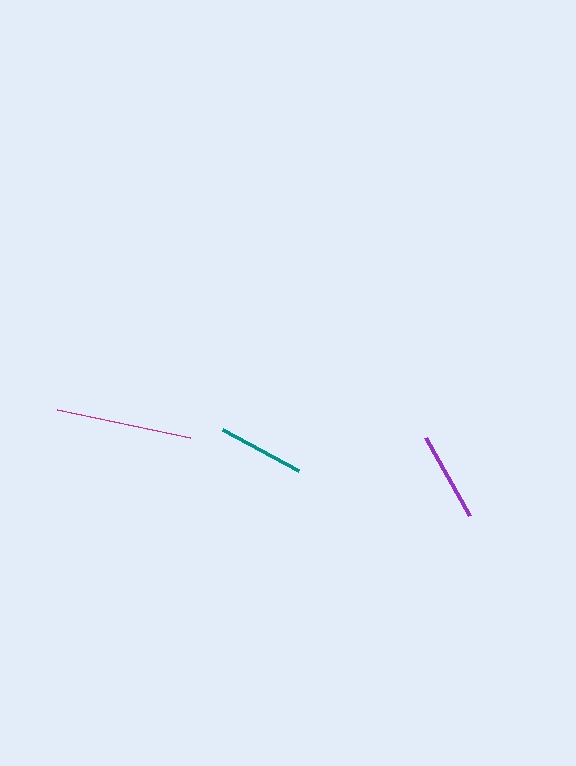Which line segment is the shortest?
The teal line is the shortest at approximately 86 pixels.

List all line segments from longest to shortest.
From longest to shortest: magenta, purple, teal.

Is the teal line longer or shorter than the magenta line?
The magenta line is longer than the teal line.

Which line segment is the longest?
The magenta line is the longest at approximately 136 pixels.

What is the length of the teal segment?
The teal segment is approximately 86 pixels long.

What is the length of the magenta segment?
The magenta segment is approximately 136 pixels long.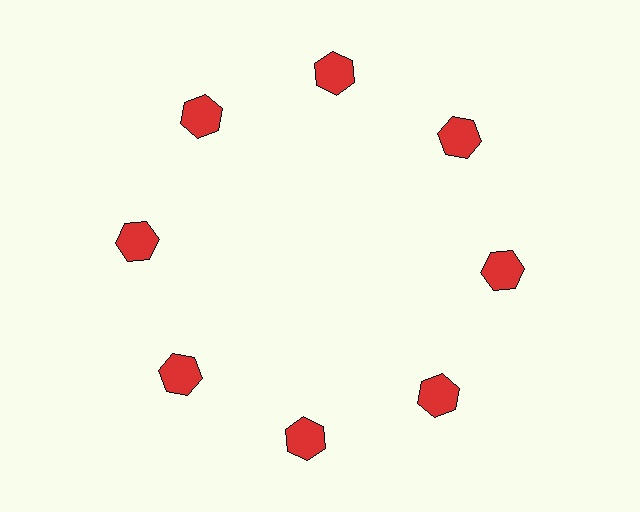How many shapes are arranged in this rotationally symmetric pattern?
There are 8 shapes, arranged in 8 groups of 1.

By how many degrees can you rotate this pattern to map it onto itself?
The pattern maps onto itself every 45 degrees of rotation.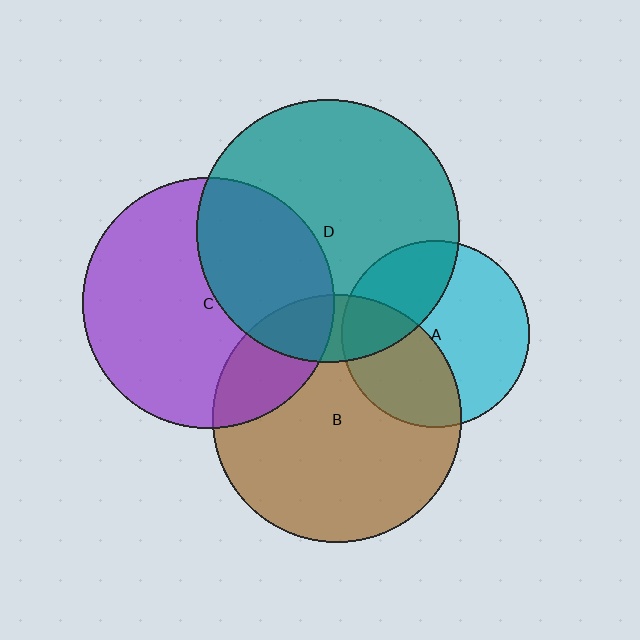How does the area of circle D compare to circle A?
Approximately 2.0 times.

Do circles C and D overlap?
Yes.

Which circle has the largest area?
Circle D (teal).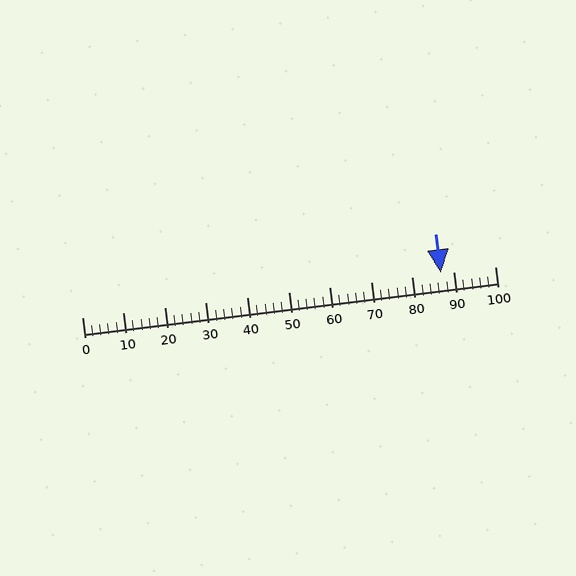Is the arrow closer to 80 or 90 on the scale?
The arrow is closer to 90.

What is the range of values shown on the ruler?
The ruler shows values from 0 to 100.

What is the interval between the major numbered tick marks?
The major tick marks are spaced 10 units apart.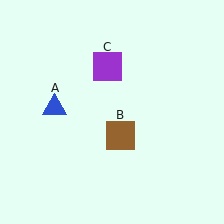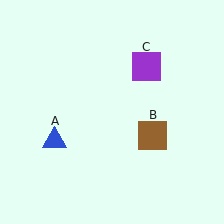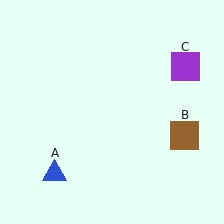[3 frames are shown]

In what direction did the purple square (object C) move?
The purple square (object C) moved right.